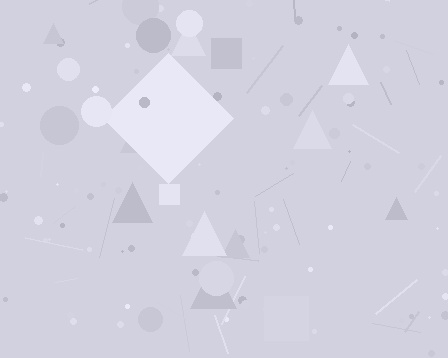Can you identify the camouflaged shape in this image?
The camouflaged shape is a diamond.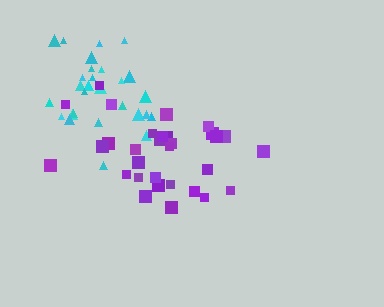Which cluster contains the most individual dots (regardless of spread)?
Purple (32).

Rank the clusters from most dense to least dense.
cyan, purple.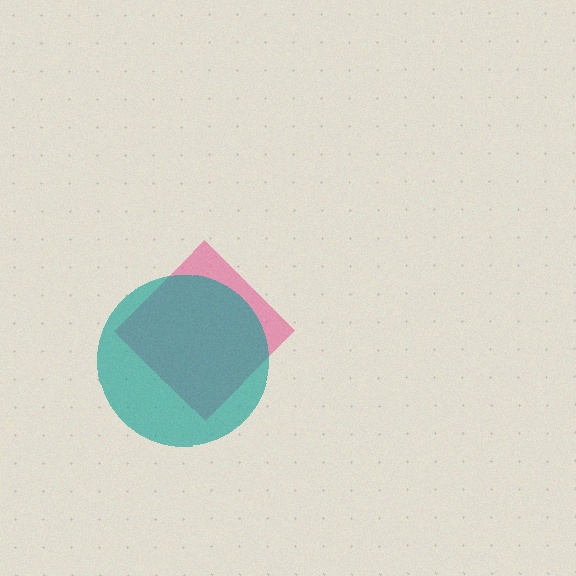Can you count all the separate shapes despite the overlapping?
Yes, there are 2 separate shapes.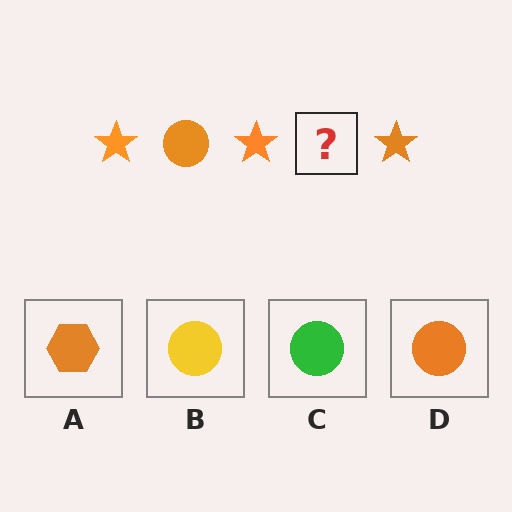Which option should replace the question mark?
Option D.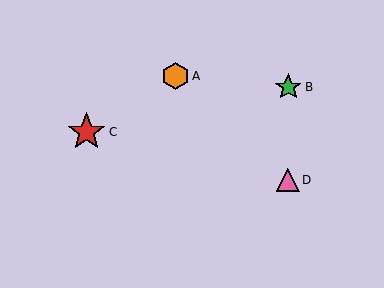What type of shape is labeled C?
Shape C is a red star.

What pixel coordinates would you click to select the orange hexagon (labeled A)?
Click at (176, 76) to select the orange hexagon A.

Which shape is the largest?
The red star (labeled C) is the largest.